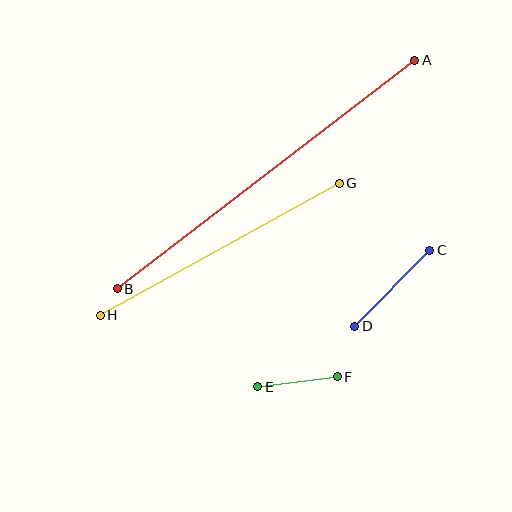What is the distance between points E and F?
The distance is approximately 80 pixels.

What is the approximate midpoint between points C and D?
The midpoint is at approximately (392, 288) pixels.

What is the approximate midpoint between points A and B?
The midpoint is at approximately (266, 175) pixels.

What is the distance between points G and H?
The distance is approximately 273 pixels.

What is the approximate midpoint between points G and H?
The midpoint is at approximately (220, 249) pixels.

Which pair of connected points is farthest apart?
Points A and B are farthest apart.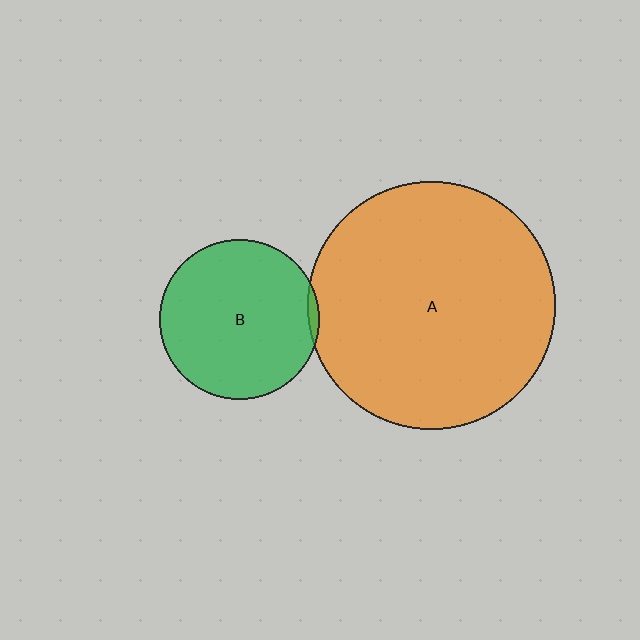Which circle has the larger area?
Circle A (orange).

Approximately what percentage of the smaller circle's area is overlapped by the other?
Approximately 5%.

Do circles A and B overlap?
Yes.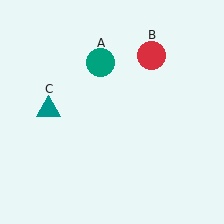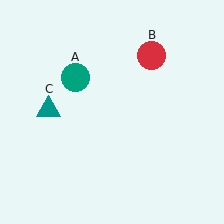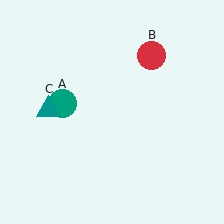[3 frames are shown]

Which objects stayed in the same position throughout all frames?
Red circle (object B) and teal triangle (object C) remained stationary.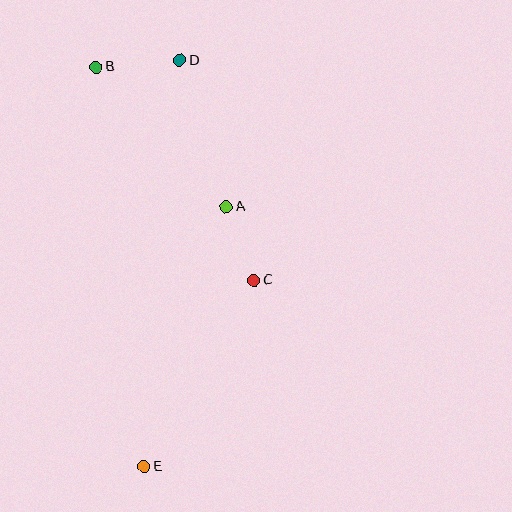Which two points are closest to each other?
Points A and C are closest to each other.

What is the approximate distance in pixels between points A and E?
The distance between A and E is approximately 273 pixels.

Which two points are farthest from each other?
Points D and E are farthest from each other.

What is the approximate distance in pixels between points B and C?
The distance between B and C is approximately 265 pixels.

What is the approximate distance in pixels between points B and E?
The distance between B and E is approximately 402 pixels.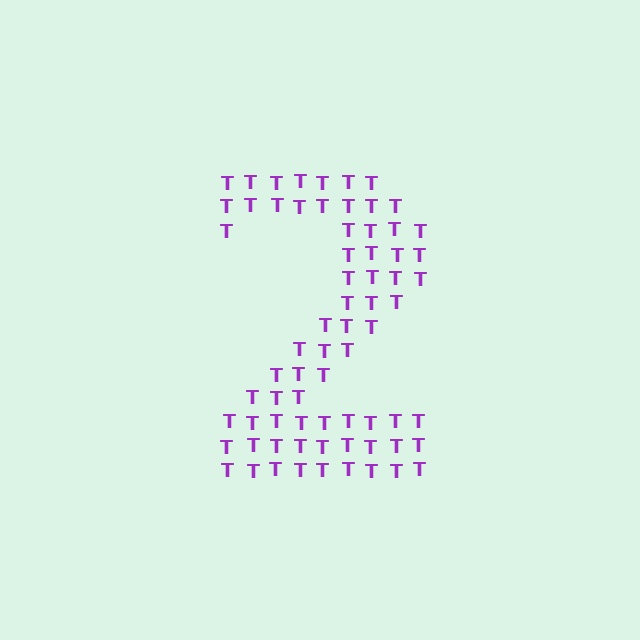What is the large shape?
The large shape is the digit 2.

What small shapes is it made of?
It is made of small letter T's.